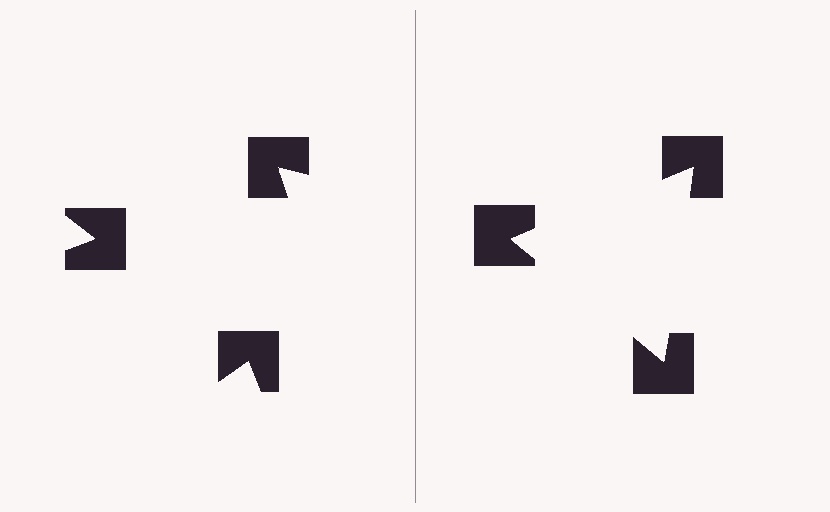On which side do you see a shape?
An illusory triangle appears on the right side. On the left side the wedge cuts are rotated, so no coherent shape forms.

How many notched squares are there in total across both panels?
6 — 3 on each side.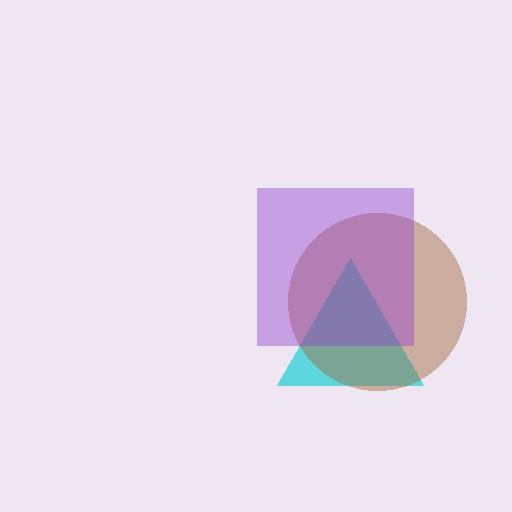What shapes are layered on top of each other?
The layered shapes are: a cyan triangle, a brown circle, a purple square.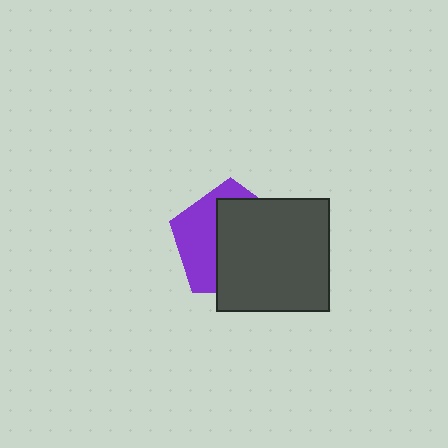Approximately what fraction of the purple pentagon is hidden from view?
Roughly 61% of the purple pentagon is hidden behind the dark gray square.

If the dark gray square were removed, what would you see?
You would see the complete purple pentagon.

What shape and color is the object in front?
The object in front is a dark gray square.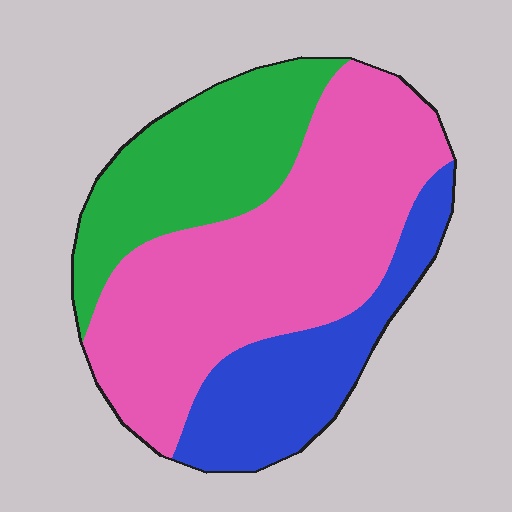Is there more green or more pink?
Pink.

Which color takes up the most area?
Pink, at roughly 50%.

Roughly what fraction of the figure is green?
Green covers 26% of the figure.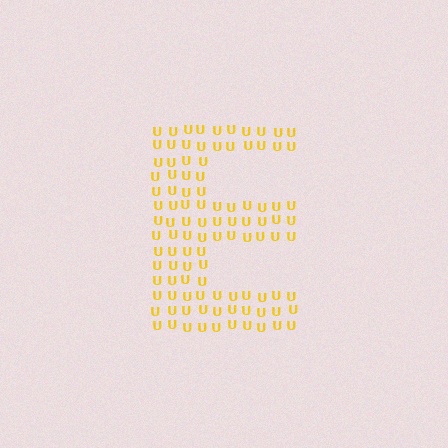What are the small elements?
The small elements are letter U's.